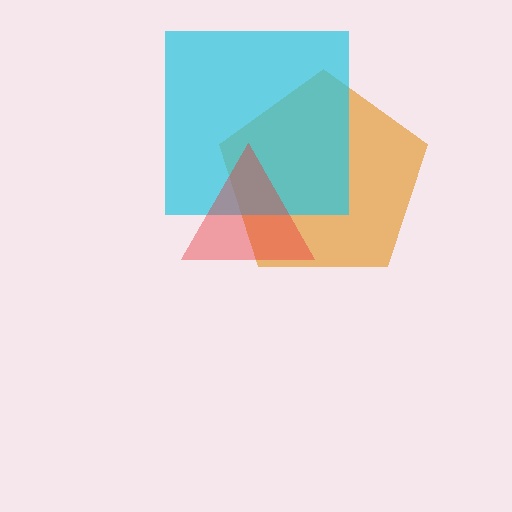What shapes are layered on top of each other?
The layered shapes are: an orange pentagon, a cyan square, a red triangle.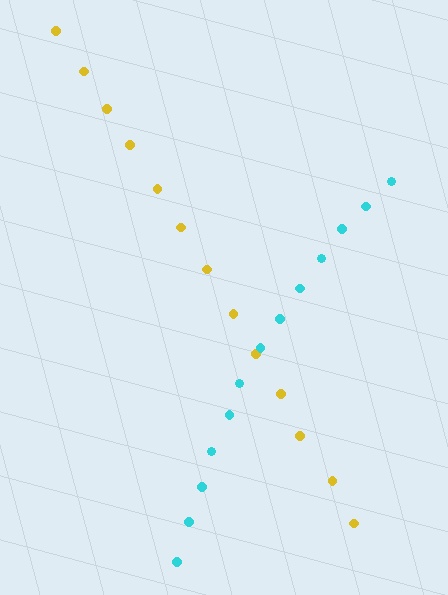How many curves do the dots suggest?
There are 2 distinct paths.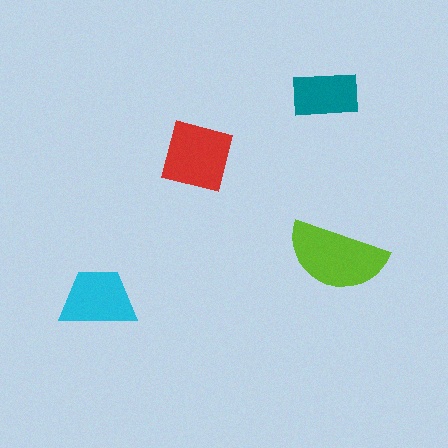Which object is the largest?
The lime semicircle.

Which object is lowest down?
The cyan trapezoid is bottommost.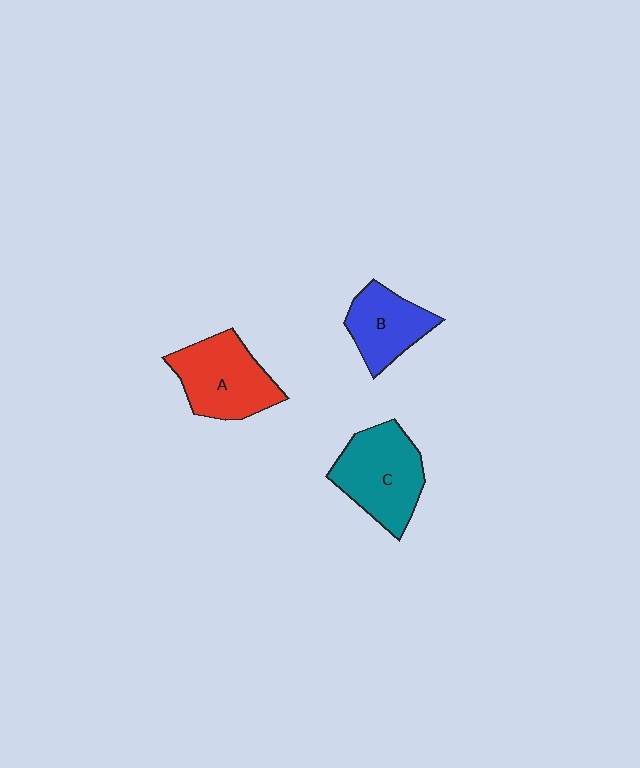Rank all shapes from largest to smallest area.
From largest to smallest: C (teal), A (red), B (blue).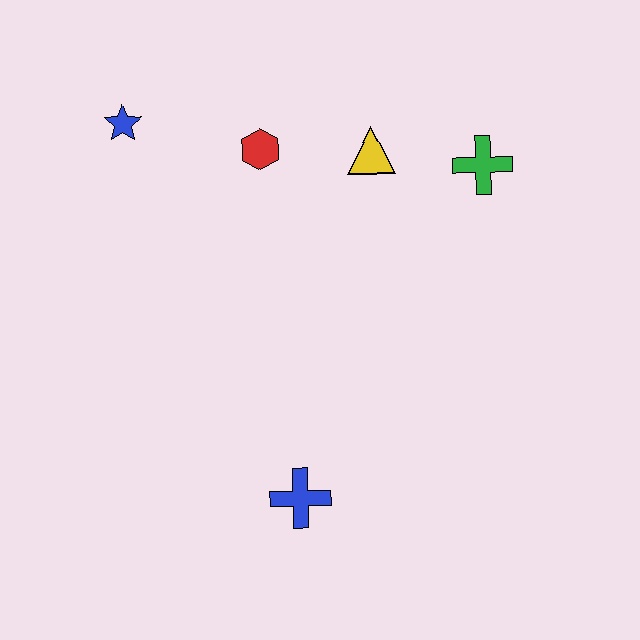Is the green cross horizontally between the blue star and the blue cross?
No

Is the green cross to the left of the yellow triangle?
No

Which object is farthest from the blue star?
The blue cross is farthest from the blue star.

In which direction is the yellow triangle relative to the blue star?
The yellow triangle is to the right of the blue star.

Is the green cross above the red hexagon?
No